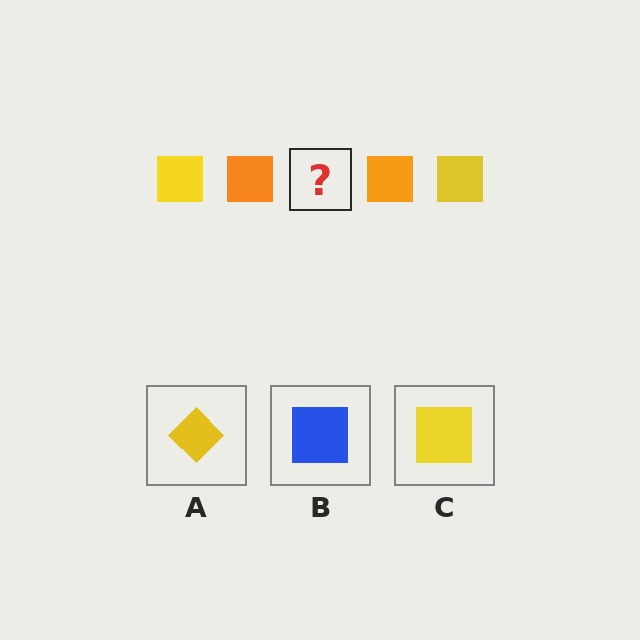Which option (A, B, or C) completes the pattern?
C.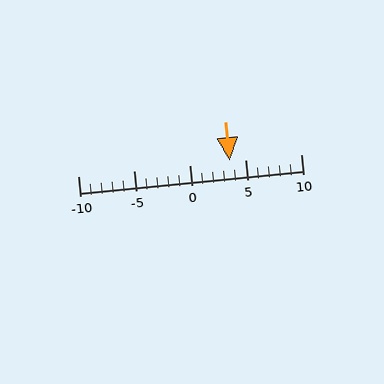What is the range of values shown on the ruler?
The ruler shows values from -10 to 10.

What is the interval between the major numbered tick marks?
The major tick marks are spaced 5 units apart.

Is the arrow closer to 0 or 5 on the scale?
The arrow is closer to 5.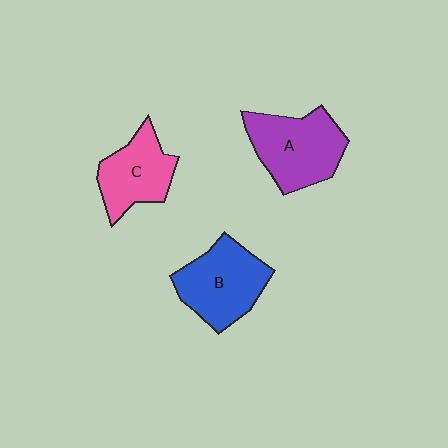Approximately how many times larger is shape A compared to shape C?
Approximately 1.3 times.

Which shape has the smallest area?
Shape C (pink).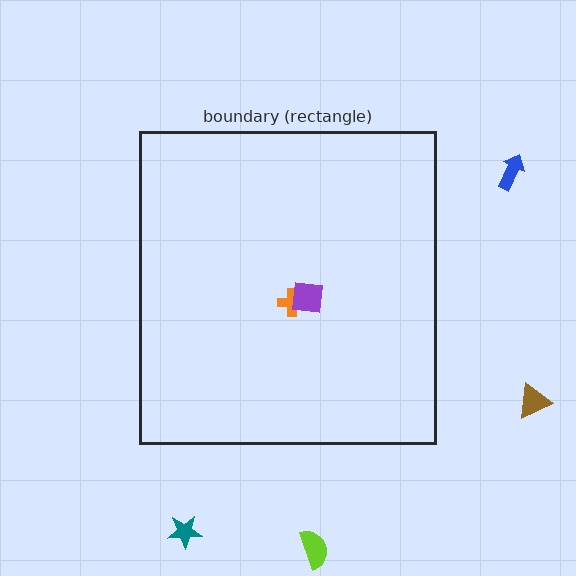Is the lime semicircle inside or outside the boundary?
Outside.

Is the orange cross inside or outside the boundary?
Inside.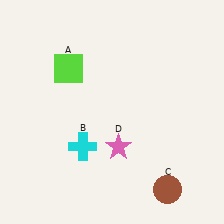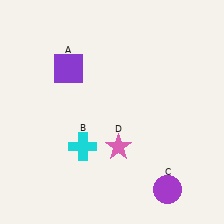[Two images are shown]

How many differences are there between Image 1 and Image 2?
There are 2 differences between the two images.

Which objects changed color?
A changed from lime to purple. C changed from brown to purple.